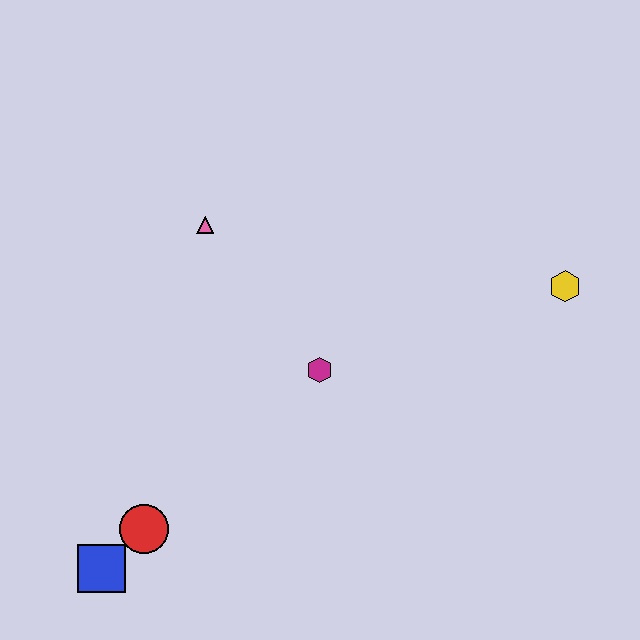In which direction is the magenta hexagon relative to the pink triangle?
The magenta hexagon is below the pink triangle.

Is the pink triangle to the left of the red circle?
No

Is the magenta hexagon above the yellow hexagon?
No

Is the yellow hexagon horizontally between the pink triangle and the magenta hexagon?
No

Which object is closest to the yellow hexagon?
The magenta hexagon is closest to the yellow hexagon.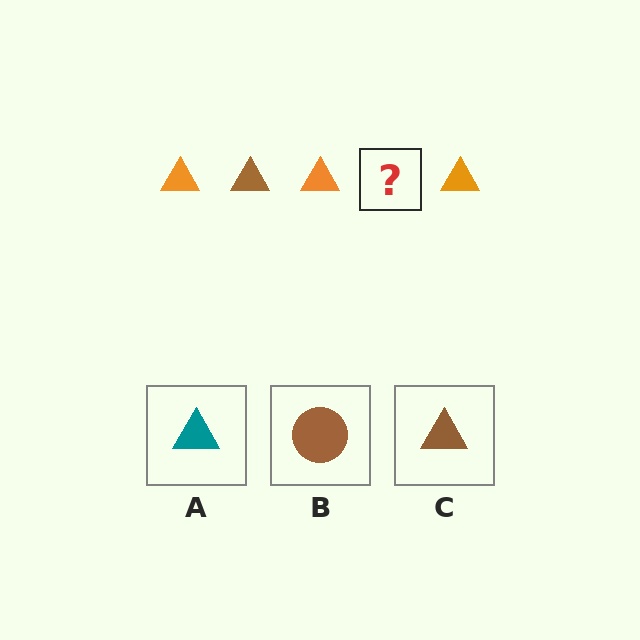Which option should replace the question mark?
Option C.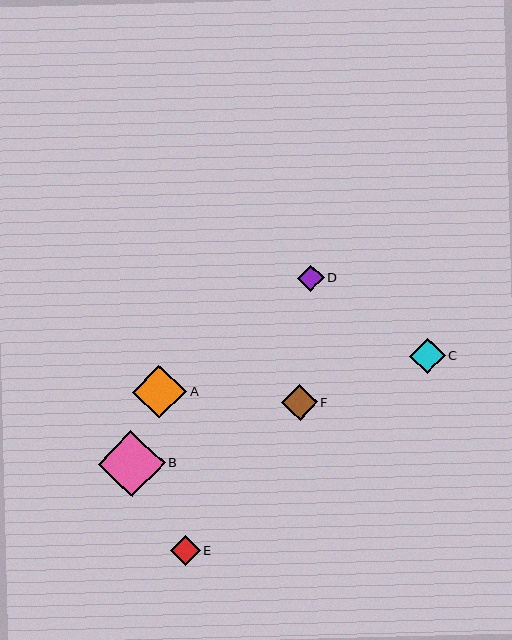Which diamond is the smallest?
Diamond D is the smallest with a size of approximately 27 pixels.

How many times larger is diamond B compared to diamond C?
Diamond B is approximately 1.9 times the size of diamond C.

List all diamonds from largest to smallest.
From largest to smallest: B, A, F, C, E, D.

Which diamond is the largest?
Diamond B is the largest with a size of approximately 67 pixels.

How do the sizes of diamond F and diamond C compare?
Diamond F and diamond C are approximately the same size.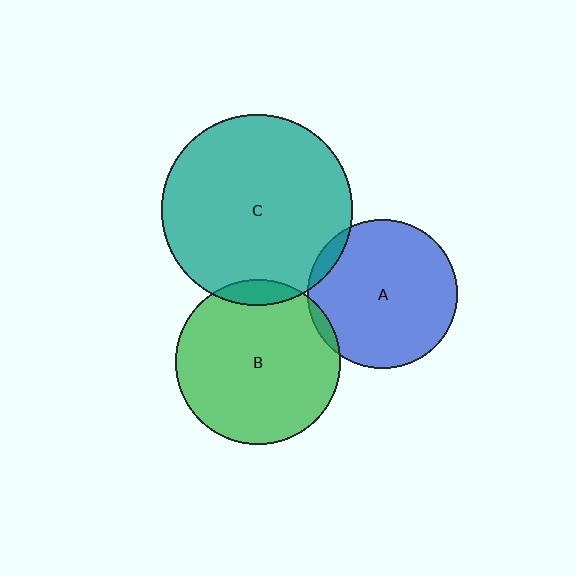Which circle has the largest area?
Circle C (teal).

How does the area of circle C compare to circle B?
Approximately 1.3 times.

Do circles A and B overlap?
Yes.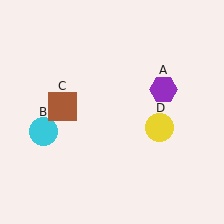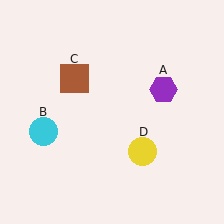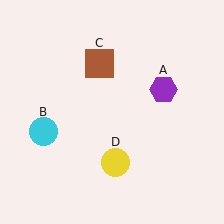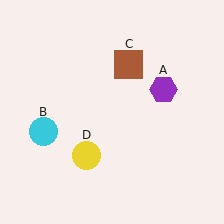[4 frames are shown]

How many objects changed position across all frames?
2 objects changed position: brown square (object C), yellow circle (object D).